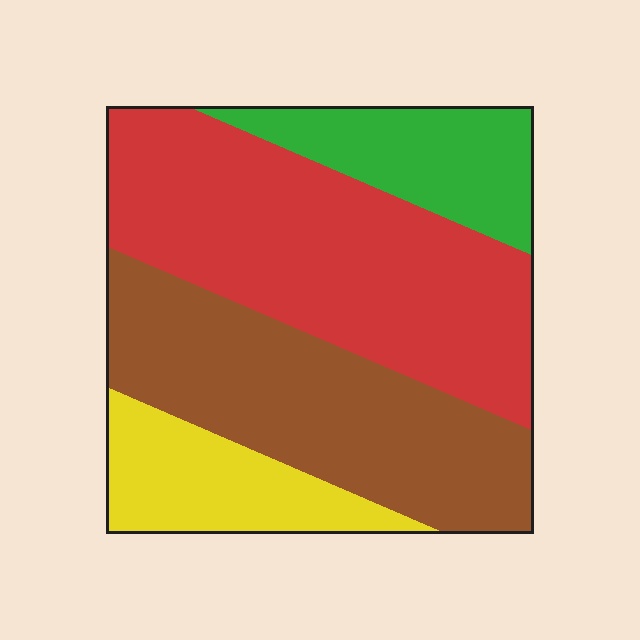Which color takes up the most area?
Red, at roughly 40%.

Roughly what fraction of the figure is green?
Green covers around 15% of the figure.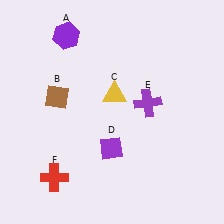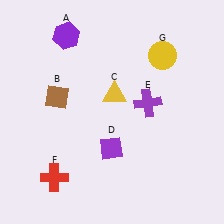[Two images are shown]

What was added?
A yellow circle (G) was added in Image 2.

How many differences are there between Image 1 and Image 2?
There is 1 difference between the two images.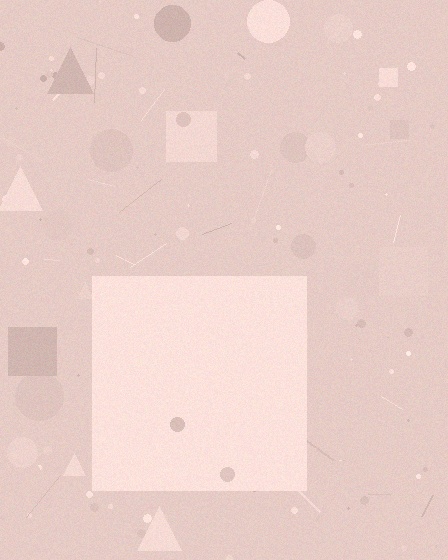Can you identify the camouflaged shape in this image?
The camouflaged shape is a square.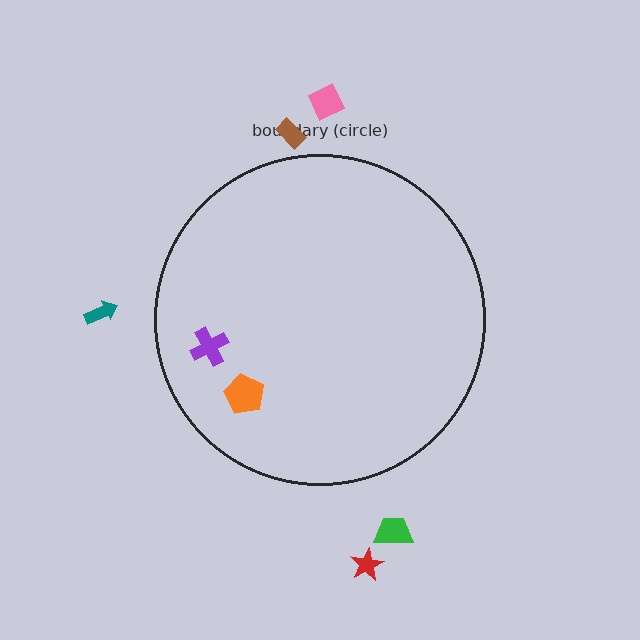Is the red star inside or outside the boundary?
Outside.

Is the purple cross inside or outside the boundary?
Inside.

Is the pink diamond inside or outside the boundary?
Outside.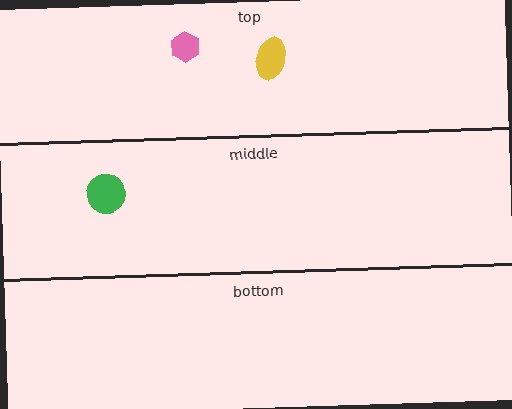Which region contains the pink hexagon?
The top region.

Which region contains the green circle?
The middle region.